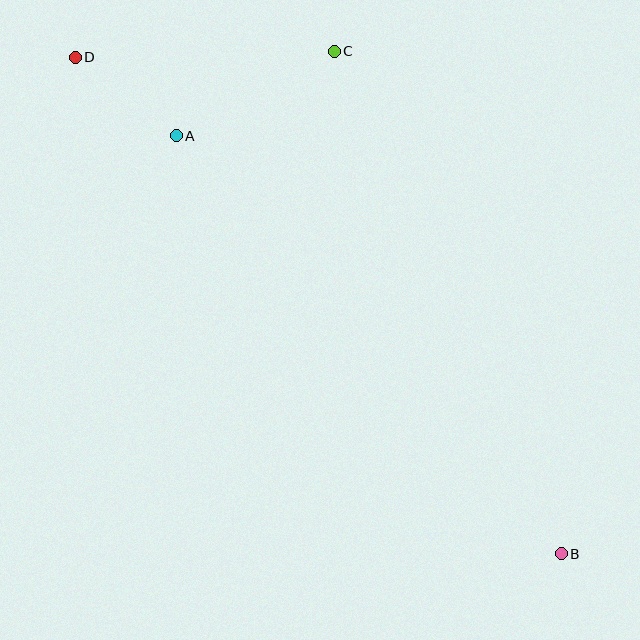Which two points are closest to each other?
Points A and D are closest to each other.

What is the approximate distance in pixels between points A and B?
The distance between A and B is approximately 568 pixels.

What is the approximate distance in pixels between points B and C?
The distance between B and C is approximately 551 pixels.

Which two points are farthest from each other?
Points B and D are farthest from each other.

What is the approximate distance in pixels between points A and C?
The distance between A and C is approximately 179 pixels.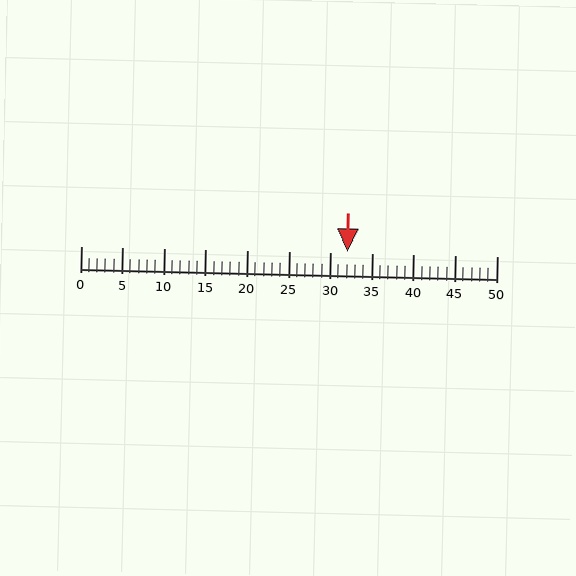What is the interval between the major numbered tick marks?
The major tick marks are spaced 5 units apart.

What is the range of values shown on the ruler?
The ruler shows values from 0 to 50.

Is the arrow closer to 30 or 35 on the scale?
The arrow is closer to 30.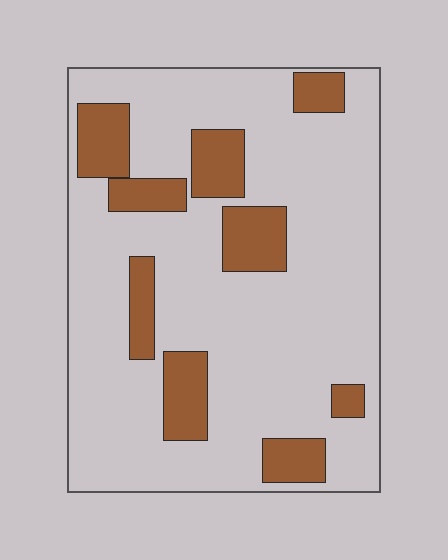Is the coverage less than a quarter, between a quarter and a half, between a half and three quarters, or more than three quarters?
Less than a quarter.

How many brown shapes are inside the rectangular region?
9.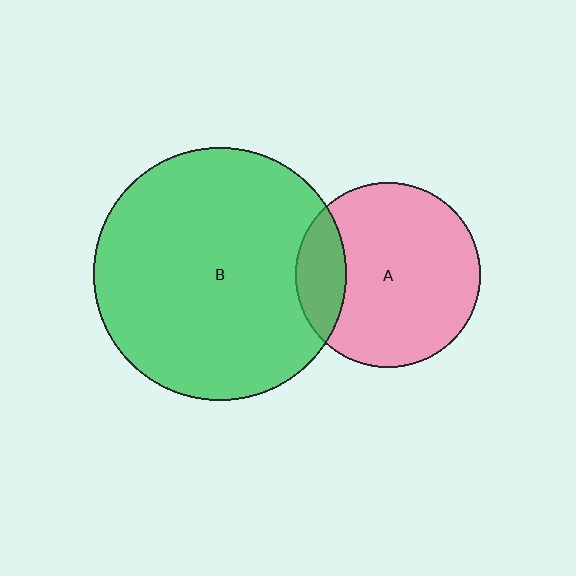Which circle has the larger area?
Circle B (green).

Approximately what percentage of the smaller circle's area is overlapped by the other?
Approximately 20%.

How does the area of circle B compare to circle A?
Approximately 1.9 times.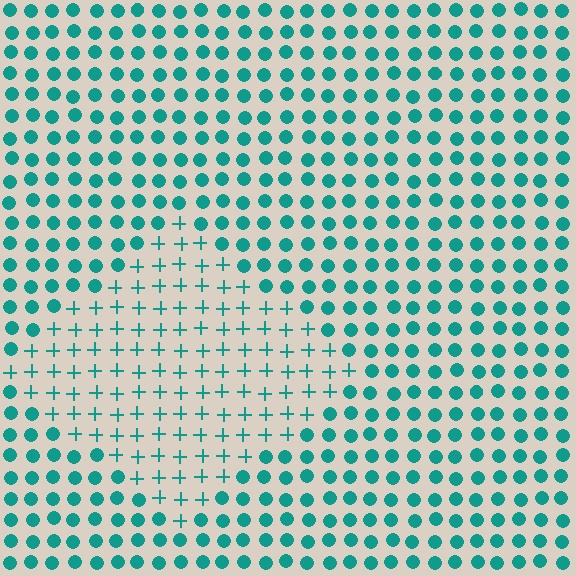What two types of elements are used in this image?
The image uses plus signs inside the diamond region and circles outside it.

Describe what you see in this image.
The image is filled with small teal elements arranged in a uniform grid. A diamond-shaped region contains plus signs, while the surrounding area contains circles. The boundary is defined purely by the change in element shape.